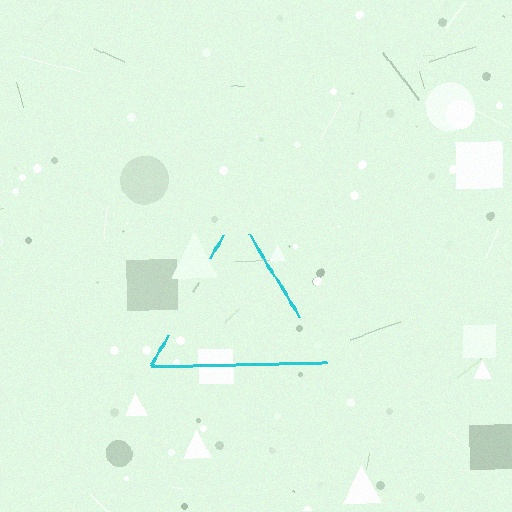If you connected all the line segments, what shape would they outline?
They would outline a triangle.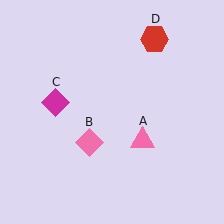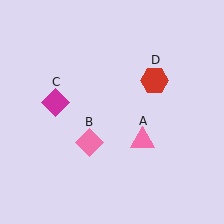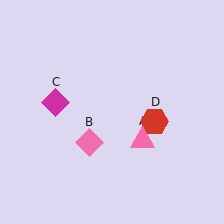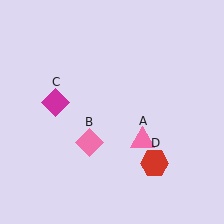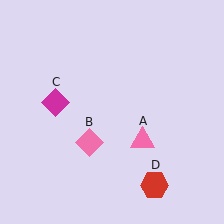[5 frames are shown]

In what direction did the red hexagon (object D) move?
The red hexagon (object D) moved down.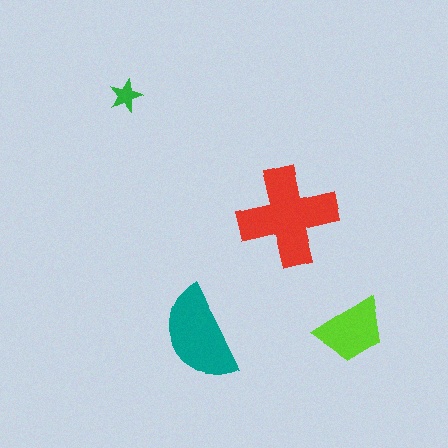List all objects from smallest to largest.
The green star, the lime trapezoid, the teal semicircle, the red cross.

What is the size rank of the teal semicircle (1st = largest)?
2nd.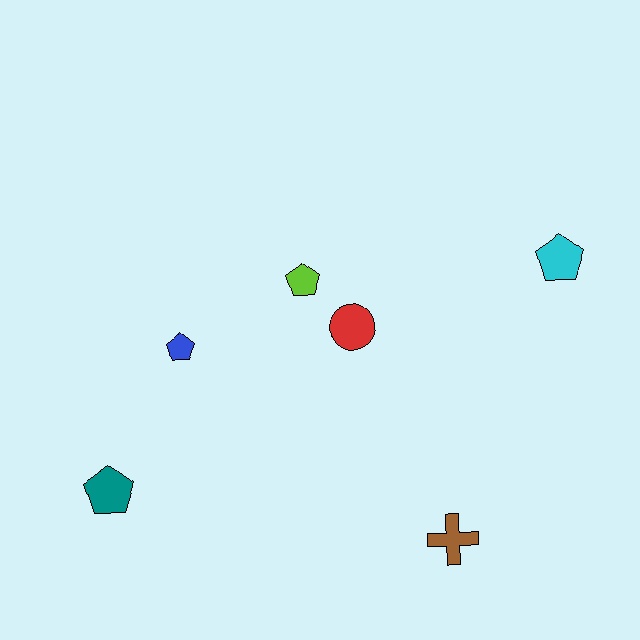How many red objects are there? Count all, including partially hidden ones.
There is 1 red object.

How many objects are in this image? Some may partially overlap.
There are 6 objects.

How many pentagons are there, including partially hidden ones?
There are 4 pentagons.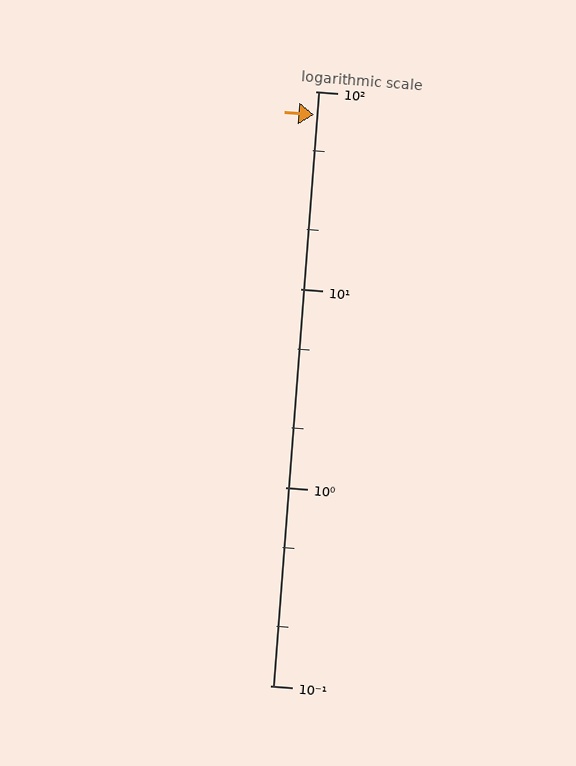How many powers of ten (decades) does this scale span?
The scale spans 3 decades, from 0.1 to 100.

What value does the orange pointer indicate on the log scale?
The pointer indicates approximately 76.